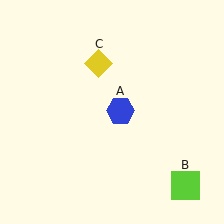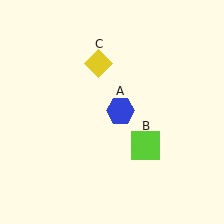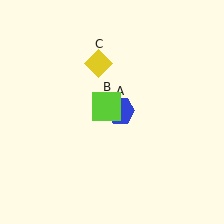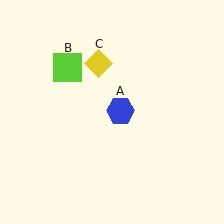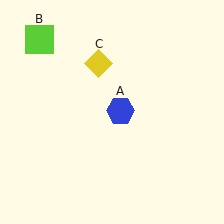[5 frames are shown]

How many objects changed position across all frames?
1 object changed position: lime square (object B).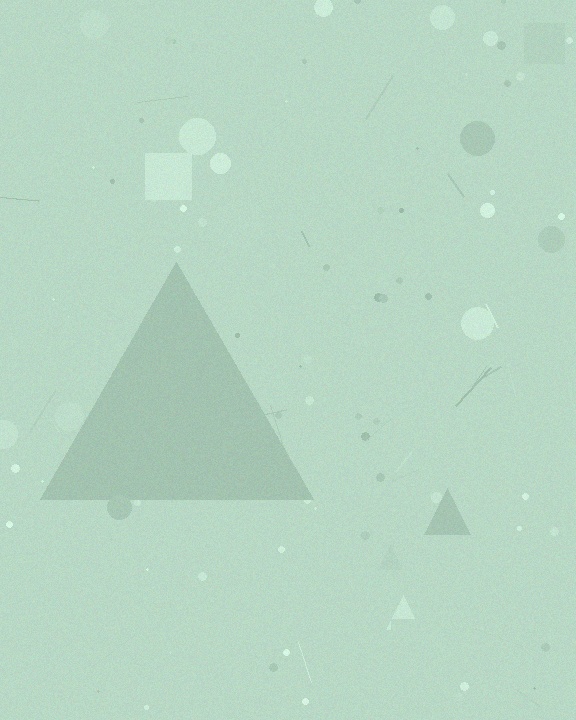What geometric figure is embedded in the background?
A triangle is embedded in the background.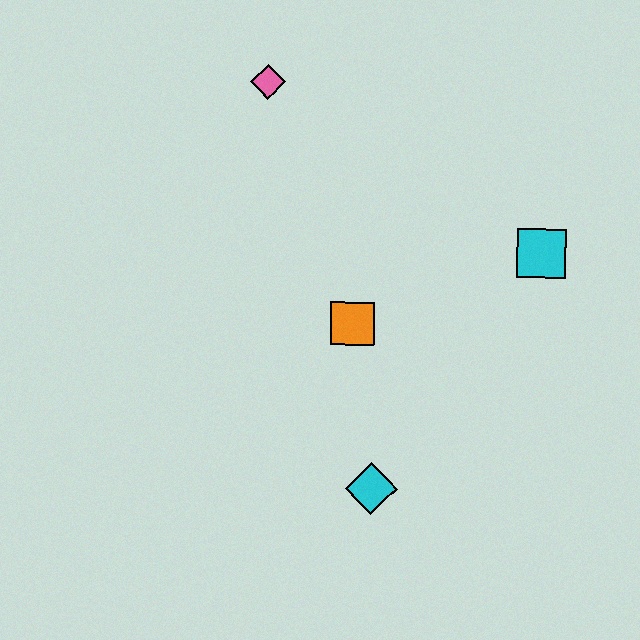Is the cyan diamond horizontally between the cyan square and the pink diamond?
Yes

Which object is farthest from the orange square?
The pink diamond is farthest from the orange square.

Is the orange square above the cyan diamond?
Yes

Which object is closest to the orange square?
The cyan diamond is closest to the orange square.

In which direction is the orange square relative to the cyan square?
The orange square is to the left of the cyan square.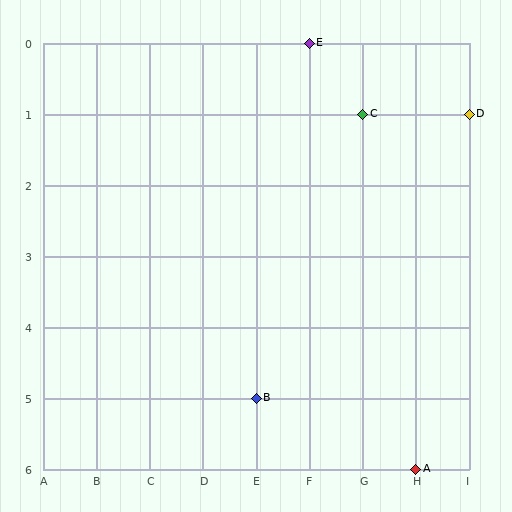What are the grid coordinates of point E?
Point E is at grid coordinates (F, 0).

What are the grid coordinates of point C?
Point C is at grid coordinates (G, 1).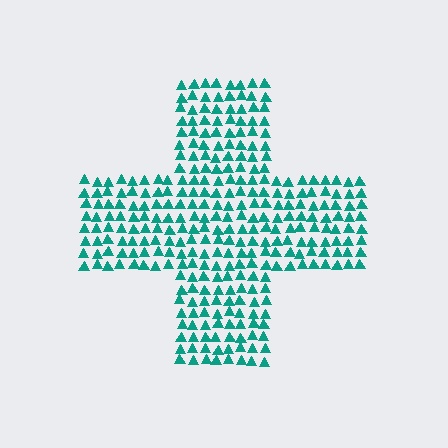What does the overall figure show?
The overall figure shows a cross.